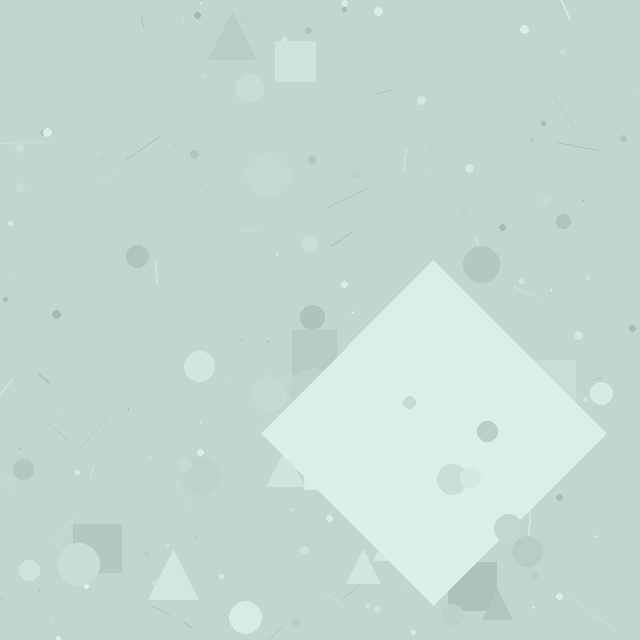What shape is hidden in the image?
A diamond is hidden in the image.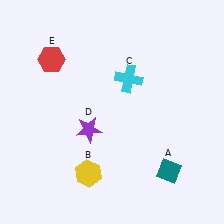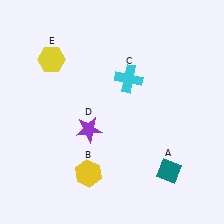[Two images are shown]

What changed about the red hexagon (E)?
In Image 1, E is red. In Image 2, it changed to yellow.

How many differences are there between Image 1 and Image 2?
There is 1 difference between the two images.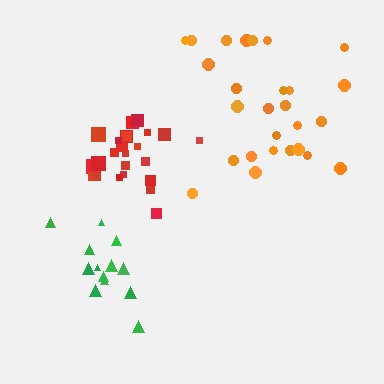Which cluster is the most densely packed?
Red.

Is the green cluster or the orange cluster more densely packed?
Green.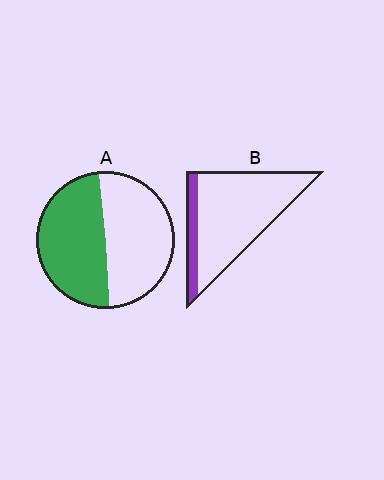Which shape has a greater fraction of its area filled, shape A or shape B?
Shape A.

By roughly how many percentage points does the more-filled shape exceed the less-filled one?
By roughly 35 percentage points (A over B).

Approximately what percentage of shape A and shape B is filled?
A is approximately 50% and B is approximately 15%.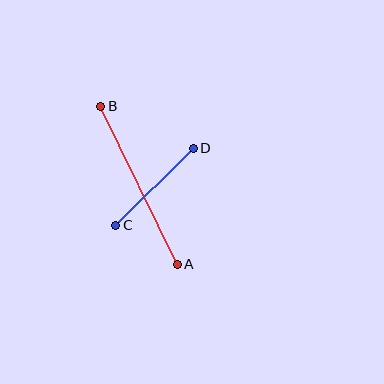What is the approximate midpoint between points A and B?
The midpoint is at approximately (139, 185) pixels.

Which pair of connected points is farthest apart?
Points A and B are farthest apart.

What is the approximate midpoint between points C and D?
The midpoint is at approximately (154, 187) pixels.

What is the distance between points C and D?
The distance is approximately 109 pixels.